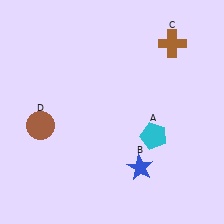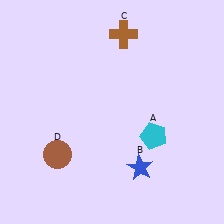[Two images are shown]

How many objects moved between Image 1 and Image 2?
2 objects moved between the two images.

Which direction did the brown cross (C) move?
The brown cross (C) moved left.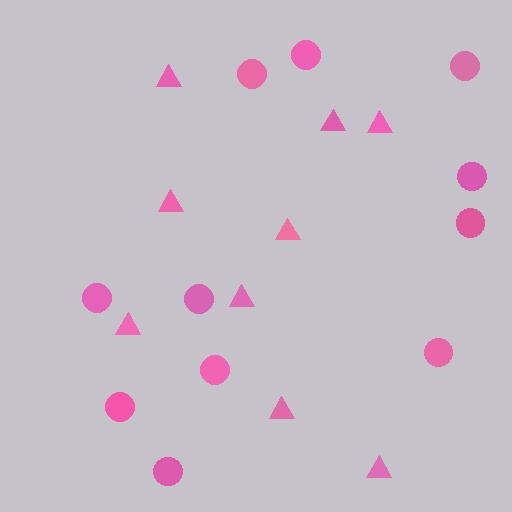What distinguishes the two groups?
There are 2 groups: one group of triangles (9) and one group of circles (11).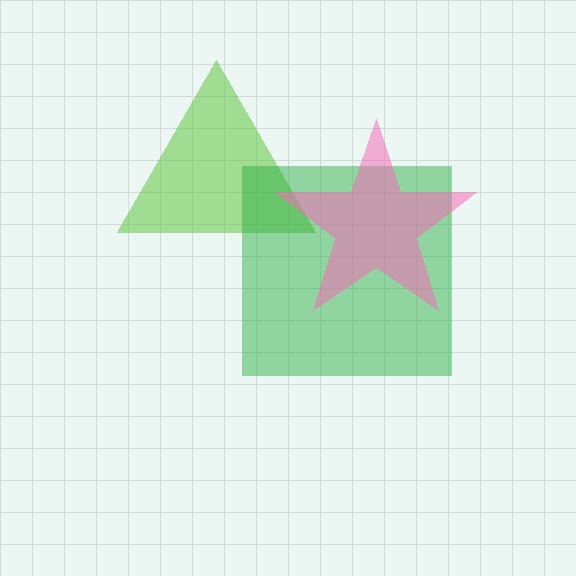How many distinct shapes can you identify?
There are 3 distinct shapes: a lime triangle, a green square, a pink star.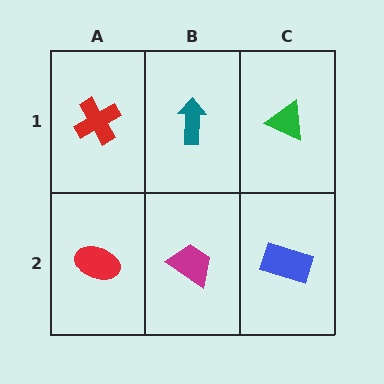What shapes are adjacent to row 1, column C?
A blue rectangle (row 2, column C), a teal arrow (row 1, column B).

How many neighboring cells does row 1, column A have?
2.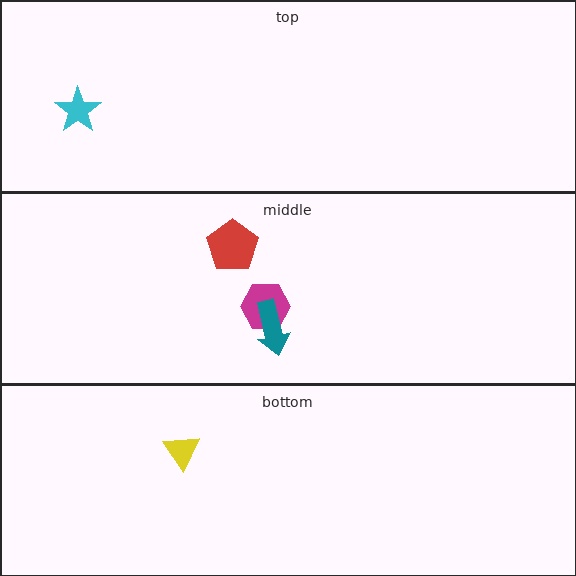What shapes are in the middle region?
The magenta hexagon, the red pentagon, the teal arrow.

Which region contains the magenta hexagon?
The middle region.